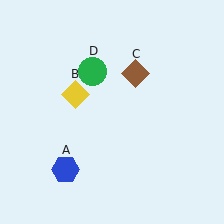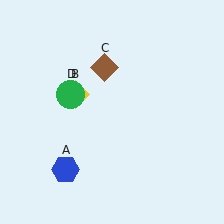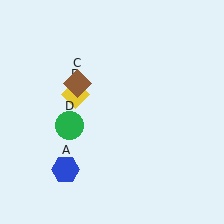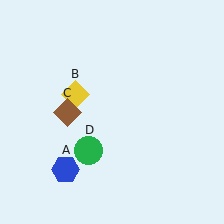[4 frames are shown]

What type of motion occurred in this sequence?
The brown diamond (object C), green circle (object D) rotated counterclockwise around the center of the scene.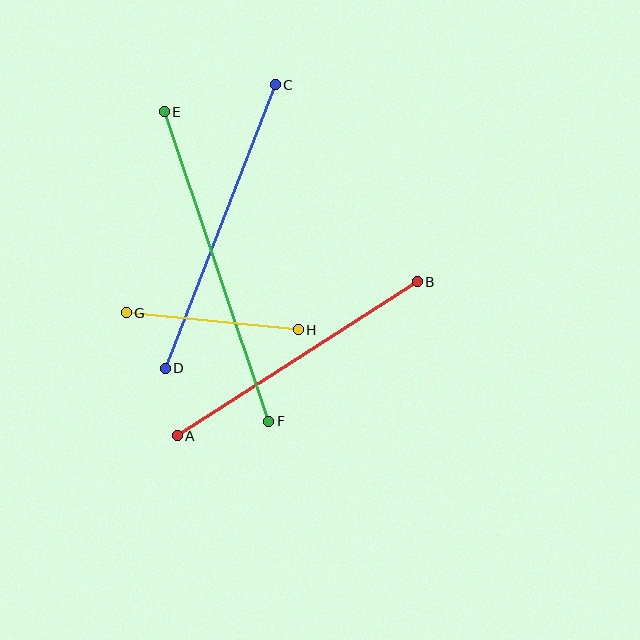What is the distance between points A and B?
The distance is approximately 285 pixels.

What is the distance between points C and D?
The distance is approximately 304 pixels.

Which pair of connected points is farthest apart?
Points E and F are farthest apart.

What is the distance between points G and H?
The distance is approximately 173 pixels.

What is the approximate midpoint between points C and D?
The midpoint is at approximately (220, 227) pixels.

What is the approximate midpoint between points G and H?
The midpoint is at approximately (212, 321) pixels.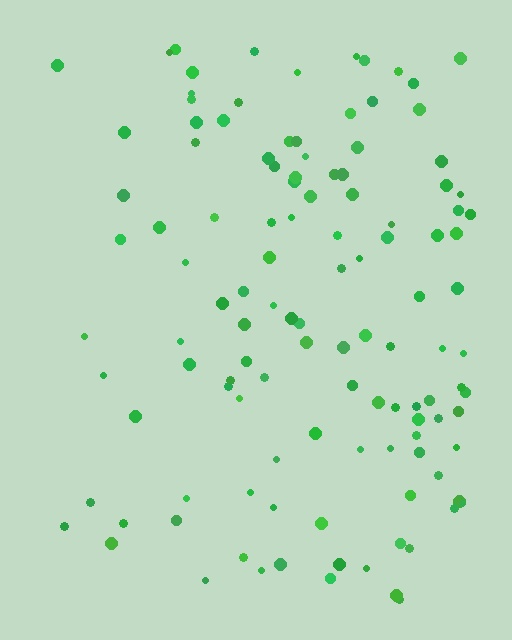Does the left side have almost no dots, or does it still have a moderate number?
Still a moderate number, just noticeably fewer than the right.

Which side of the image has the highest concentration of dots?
The right.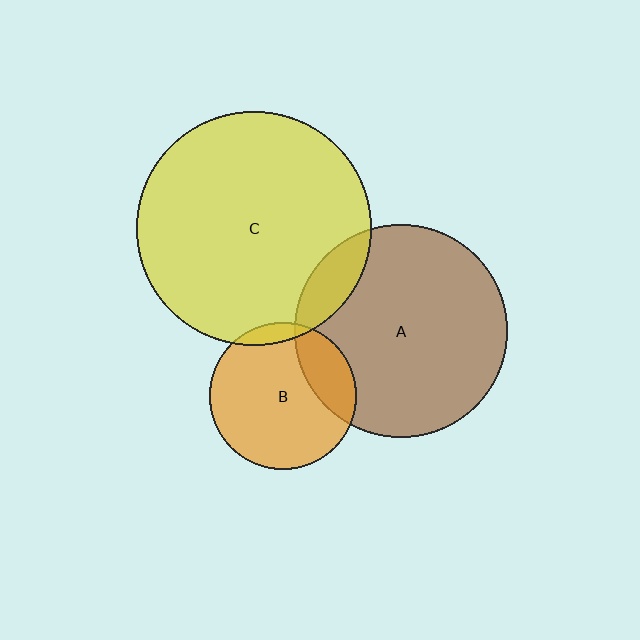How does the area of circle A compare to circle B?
Approximately 2.1 times.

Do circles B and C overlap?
Yes.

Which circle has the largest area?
Circle C (yellow).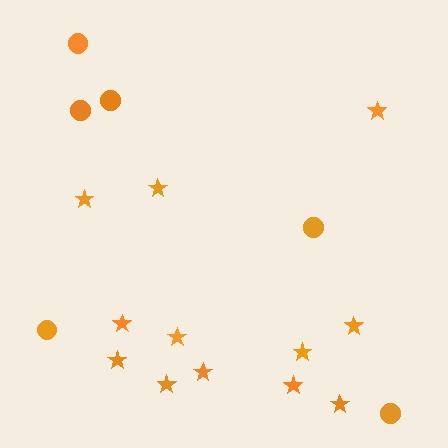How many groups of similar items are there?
There are 2 groups: one group of stars (12) and one group of circles (6).